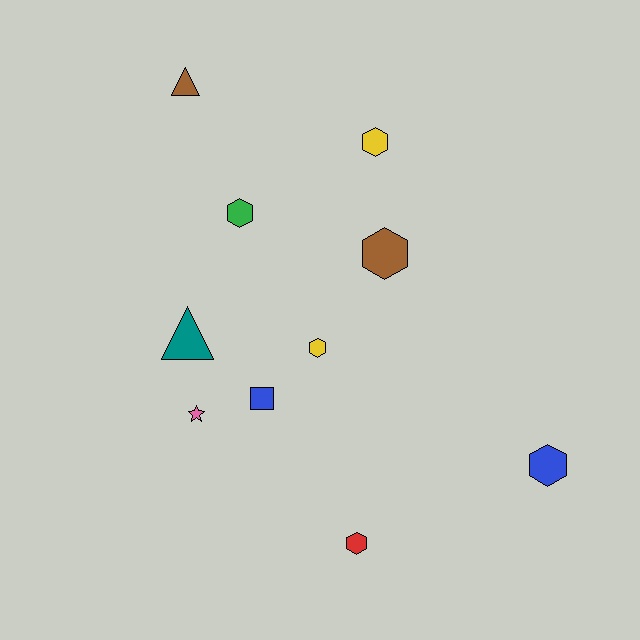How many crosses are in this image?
There are no crosses.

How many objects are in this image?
There are 10 objects.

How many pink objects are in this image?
There is 1 pink object.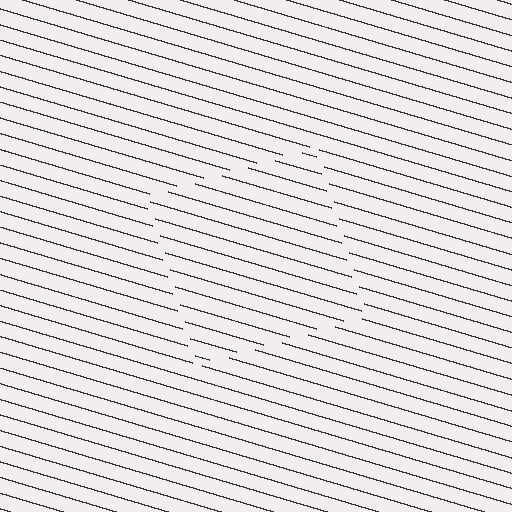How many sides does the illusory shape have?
4 sides — the line-ends trace a square.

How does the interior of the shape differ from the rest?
The interior of the shape contains the same grating, shifted by half a period — the contour is defined by the phase discontinuity where line-ends from the inner and outer gratings abut.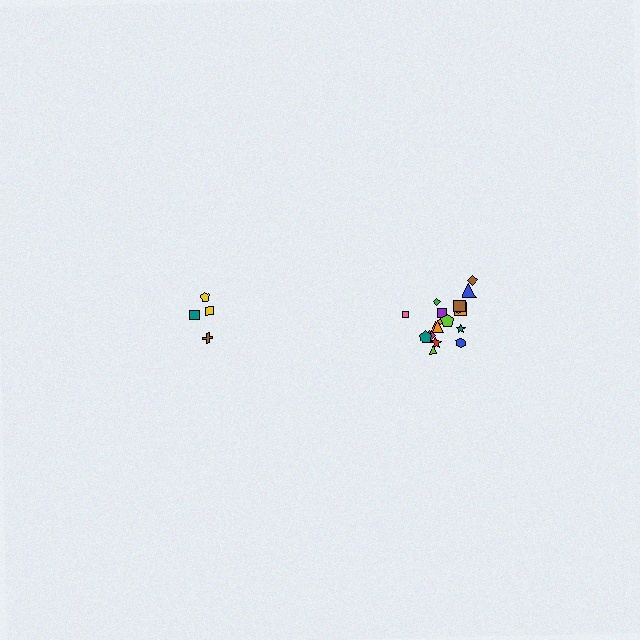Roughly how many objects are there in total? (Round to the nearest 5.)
Roughly 20 objects in total.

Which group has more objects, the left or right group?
The right group.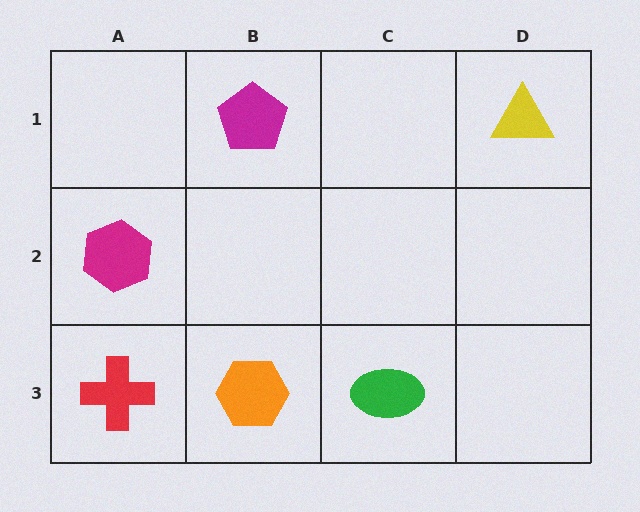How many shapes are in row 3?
3 shapes.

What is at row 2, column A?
A magenta hexagon.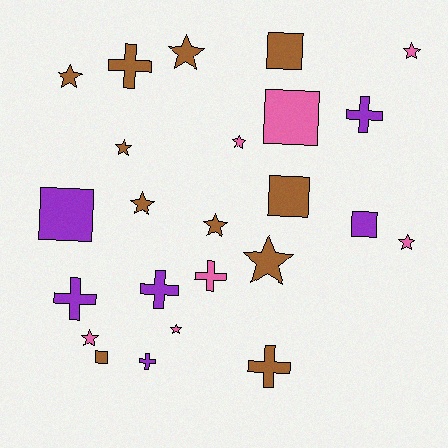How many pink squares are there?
There is 1 pink square.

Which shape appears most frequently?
Star, with 11 objects.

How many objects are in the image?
There are 24 objects.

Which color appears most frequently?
Brown, with 11 objects.